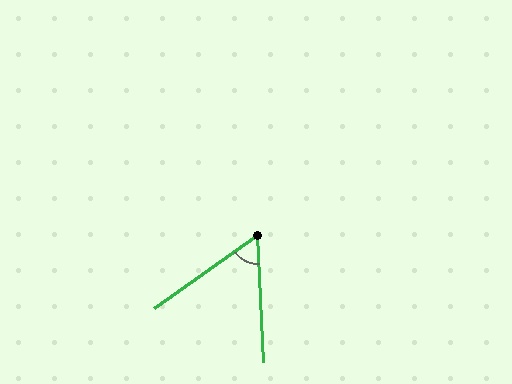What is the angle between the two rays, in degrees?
Approximately 57 degrees.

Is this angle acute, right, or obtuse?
It is acute.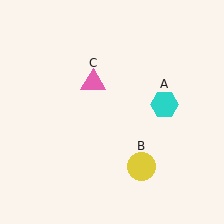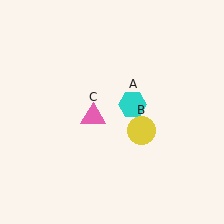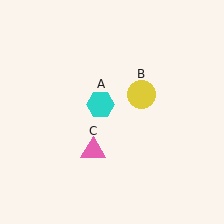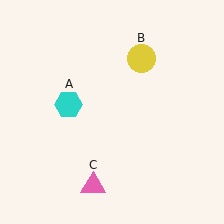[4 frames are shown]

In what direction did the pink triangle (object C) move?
The pink triangle (object C) moved down.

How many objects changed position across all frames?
3 objects changed position: cyan hexagon (object A), yellow circle (object B), pink triangle (object C).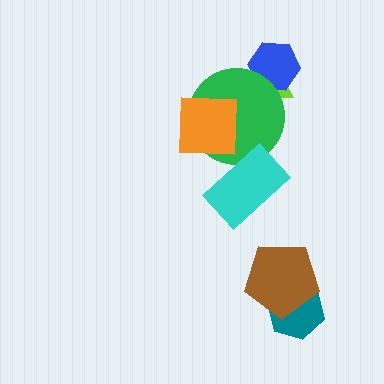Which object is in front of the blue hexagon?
The green circle is in front of the blue hexagon.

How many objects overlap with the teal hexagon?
1 object overlaps with the teal hexagon.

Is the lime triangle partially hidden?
Yes, it is partially covered by another shape.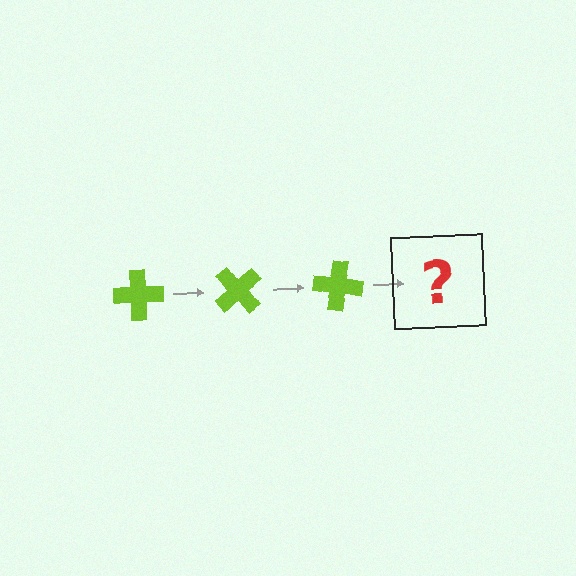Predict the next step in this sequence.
The next step is a lime cross rotated 150 degrees.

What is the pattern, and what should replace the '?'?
The pattern is that the cross rotates 50 degrees each step. The '?' should be a lime cross rotated 150 degrees.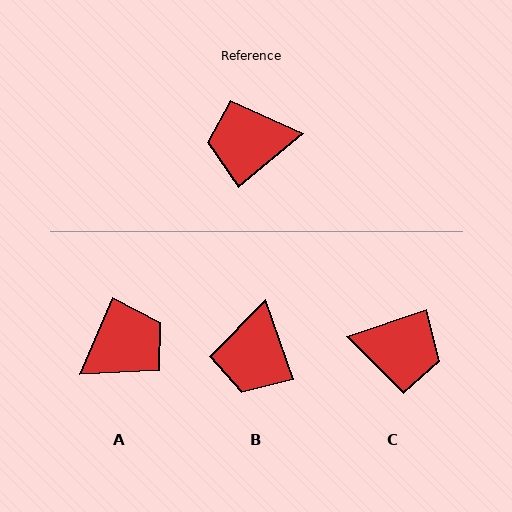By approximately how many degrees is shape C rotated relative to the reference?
Approximately 159 degrees counter-clockwise.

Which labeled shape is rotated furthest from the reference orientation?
C, about 159 degrees away.